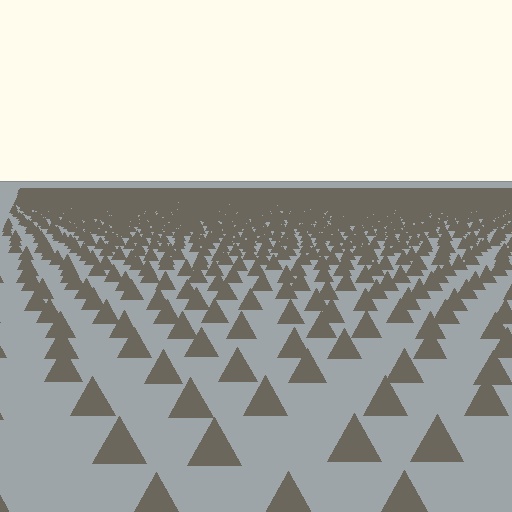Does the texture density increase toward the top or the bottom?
Density increases toward the top.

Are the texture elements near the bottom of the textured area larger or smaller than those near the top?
Larger. Near the bottom, elements are closer to the viewer and appear at a bigger on-screen size.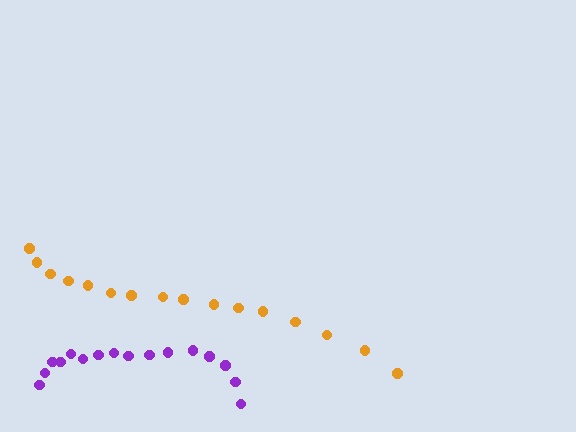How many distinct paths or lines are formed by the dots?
There are 2 distinct paths.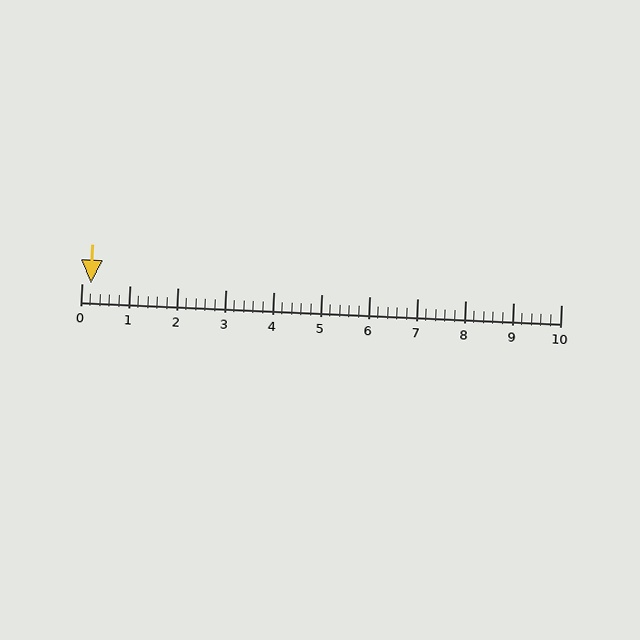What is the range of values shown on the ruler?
The ruler shows values from 0 to 10.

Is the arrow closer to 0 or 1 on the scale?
The arrow is closer to 0.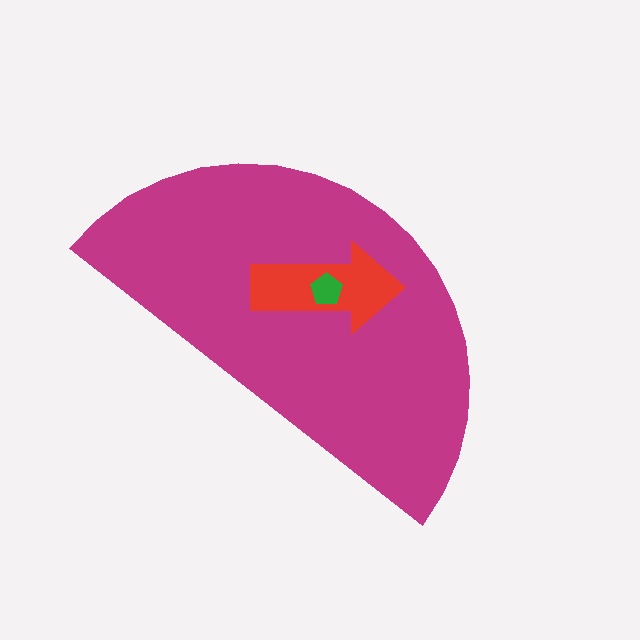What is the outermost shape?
The magenta semicircle.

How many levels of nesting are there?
3.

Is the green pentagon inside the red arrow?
Yes.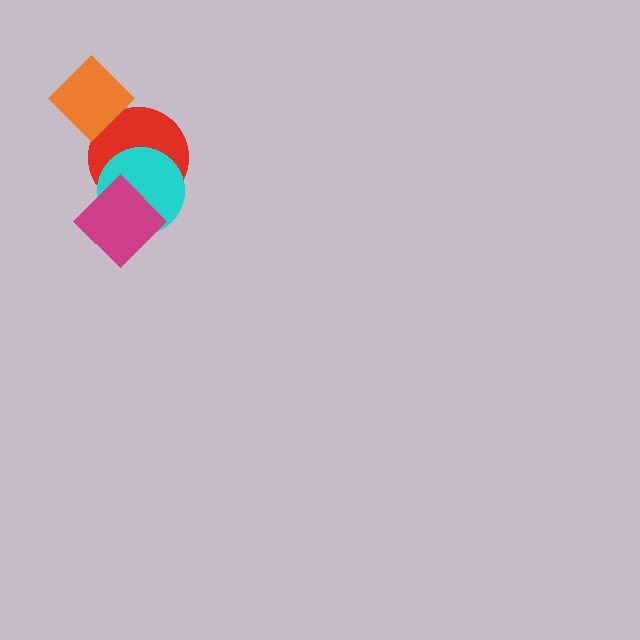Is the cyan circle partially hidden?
Yes, it is partially covered by another shape.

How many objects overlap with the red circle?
3 objects overlap with the red circle.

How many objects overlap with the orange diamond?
1 object overlaps with the orange diamond.